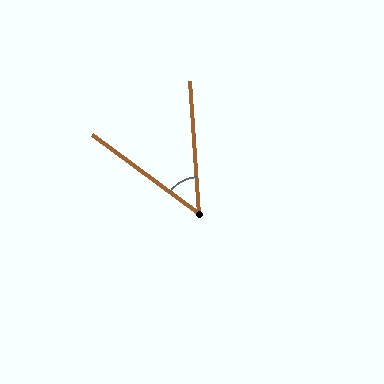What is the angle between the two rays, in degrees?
Approximately 50 degrees.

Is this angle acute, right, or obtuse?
It is acute.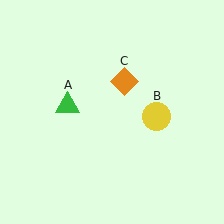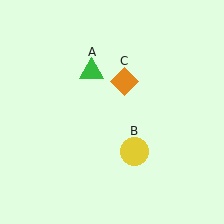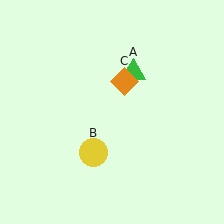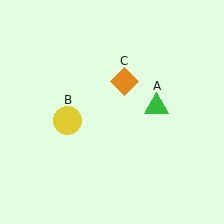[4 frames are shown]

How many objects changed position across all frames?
2 objects changed position: green triangle (object A), yellow circle (object B).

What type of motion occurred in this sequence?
The green triangle (object A), yellow circle (object B) rotated clockwise around the center of the scene.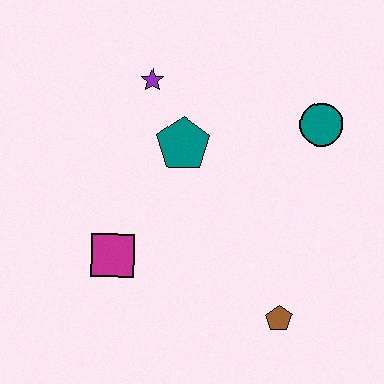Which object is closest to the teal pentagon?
The purple star is closest to the teal pentagon.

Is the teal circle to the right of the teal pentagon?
Yes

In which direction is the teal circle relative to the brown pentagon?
The teal circle is above the brown pentagon.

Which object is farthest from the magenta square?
The teal circle is farthest from the magenta square.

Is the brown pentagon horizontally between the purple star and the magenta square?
No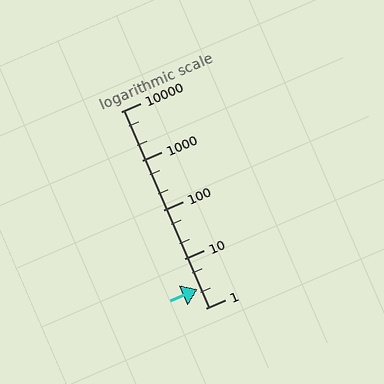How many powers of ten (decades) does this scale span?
The scale spans 4 decades, from 1 to 10000.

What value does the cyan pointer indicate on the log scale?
The pointer indicates approximately 2.4.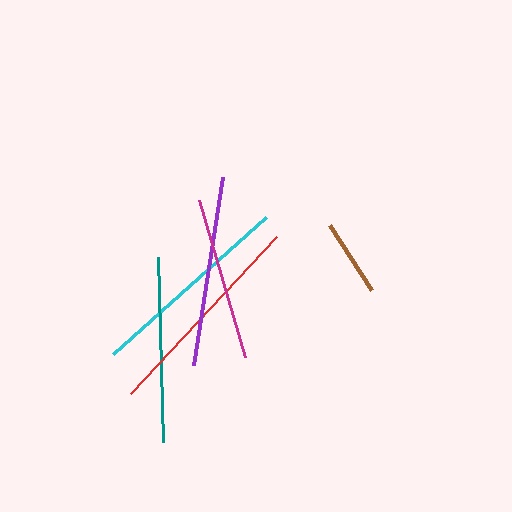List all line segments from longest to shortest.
From longest to shortest: red, cyan, purple, teal, magenta, brown.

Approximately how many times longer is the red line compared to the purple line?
The red line is approximately 1.1 times the length of the purple line.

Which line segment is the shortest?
The brown line is the shortest at approximately 78 pixels.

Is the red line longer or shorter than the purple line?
The red line is longer than the purple line.